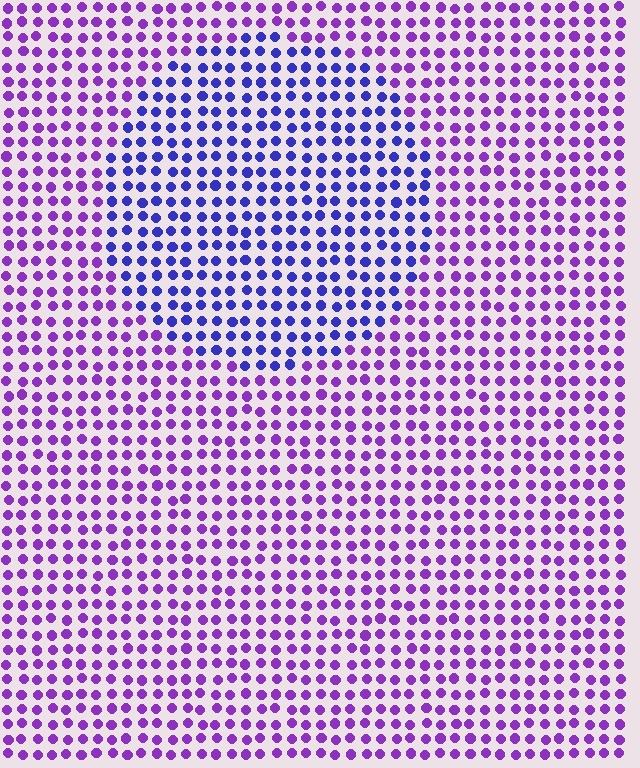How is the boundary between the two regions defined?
The boundary is defined purely by a slight shift in hue (about 37 degrees). Spacing, size, and orientation are identical on both sides.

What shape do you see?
I see a circle.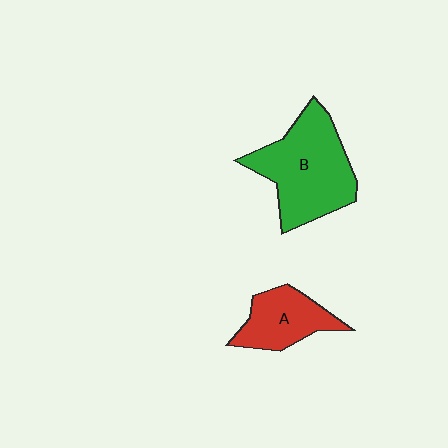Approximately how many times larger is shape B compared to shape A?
Approximately 1.8 times.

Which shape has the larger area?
Shape B (green).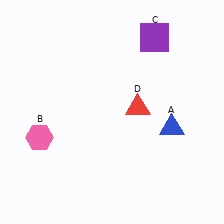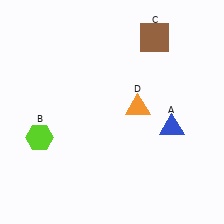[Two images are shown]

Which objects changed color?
B changed from pink to lime. C changed from purple to brown. D changed from red to orange.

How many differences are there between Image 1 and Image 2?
There are 3 differences between the two images.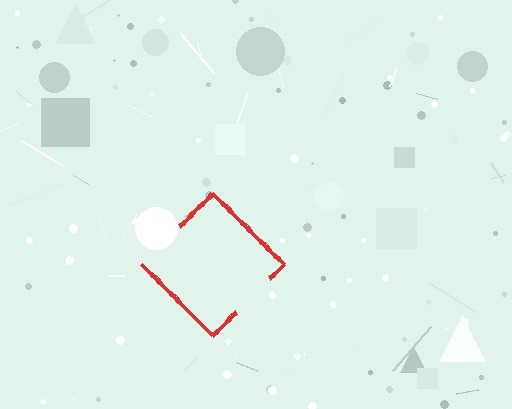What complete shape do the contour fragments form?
The contour fragments form a diamond.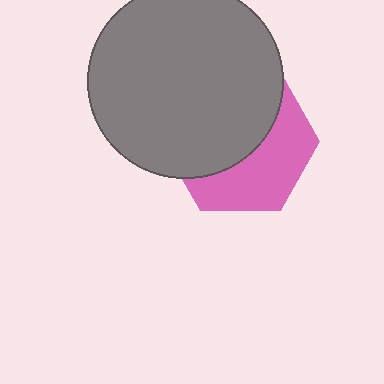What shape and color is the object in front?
The object in front is a gray circle.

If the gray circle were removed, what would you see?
You would see the complete pink hexagon.